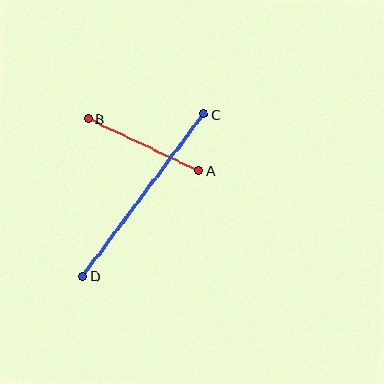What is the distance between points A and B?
The distance is approximately 122 pixels.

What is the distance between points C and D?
The distance is approximately 203 pixels.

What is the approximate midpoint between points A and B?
The midpoint is at approximately (143, 145) pixels.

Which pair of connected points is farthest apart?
Points C and D are farthest apart.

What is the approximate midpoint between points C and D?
The midpoint is at approximately (143, 195) pixels.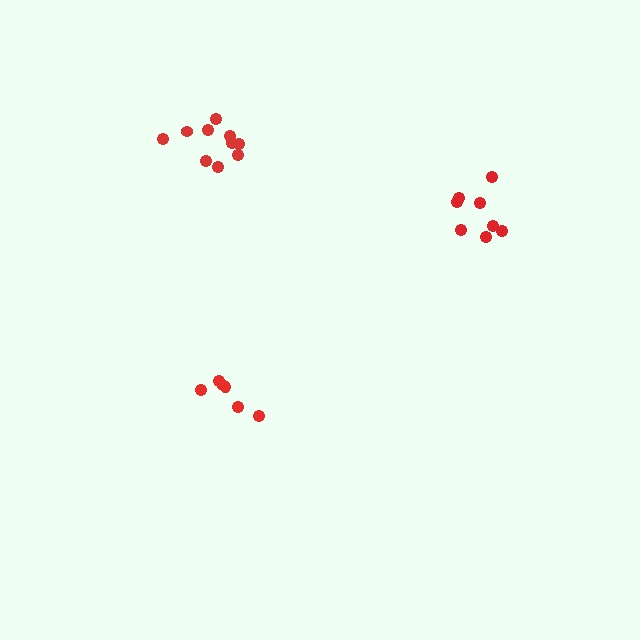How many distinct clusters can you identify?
There are 3 distinct clusters.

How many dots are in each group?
Group 1: 8 dots, Group 2: 6 dots, Group 3: 10 dots (24 total).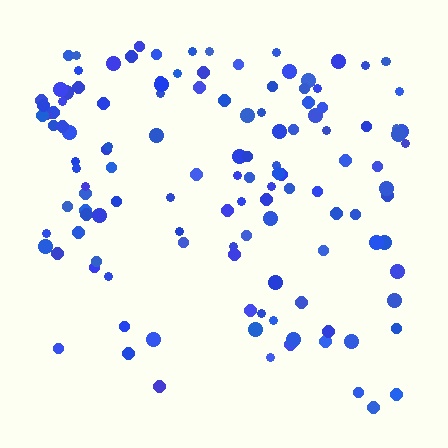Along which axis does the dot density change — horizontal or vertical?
Vertical.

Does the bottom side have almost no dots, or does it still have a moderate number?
Still a moderate number, just noticeably fewer than the top.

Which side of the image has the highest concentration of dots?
The top.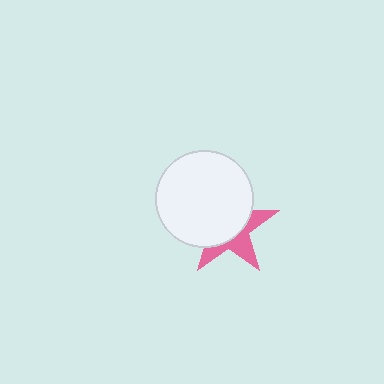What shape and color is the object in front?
The object in front is a white circle.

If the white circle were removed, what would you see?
You would see the complete pink star.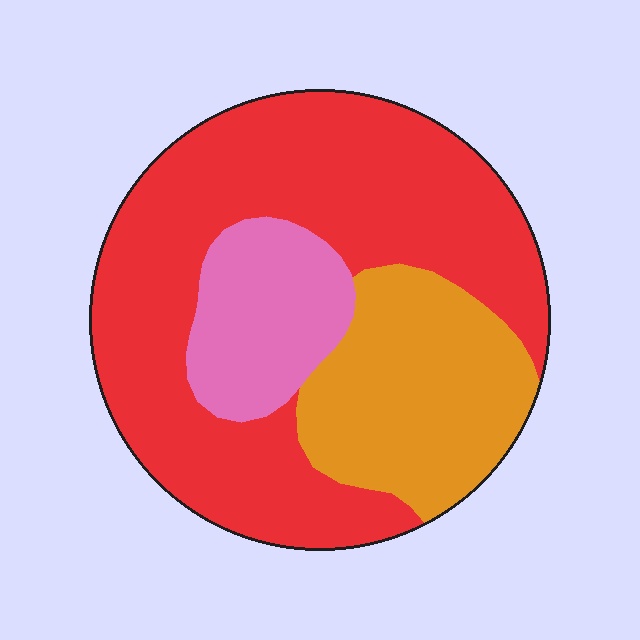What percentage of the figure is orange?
Orange covers roughly 25% of the figure.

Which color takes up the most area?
Red, at roughly 60%.